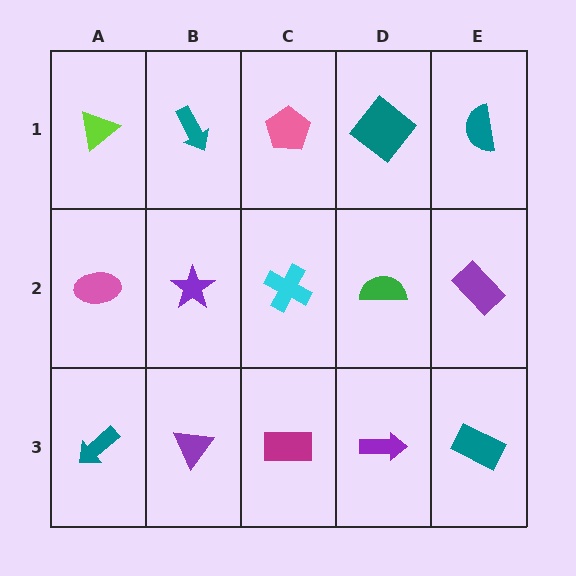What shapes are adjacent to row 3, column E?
A purple rectangle (row 2, column E), a purple arrow (row 3, column D).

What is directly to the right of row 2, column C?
A green semicircle.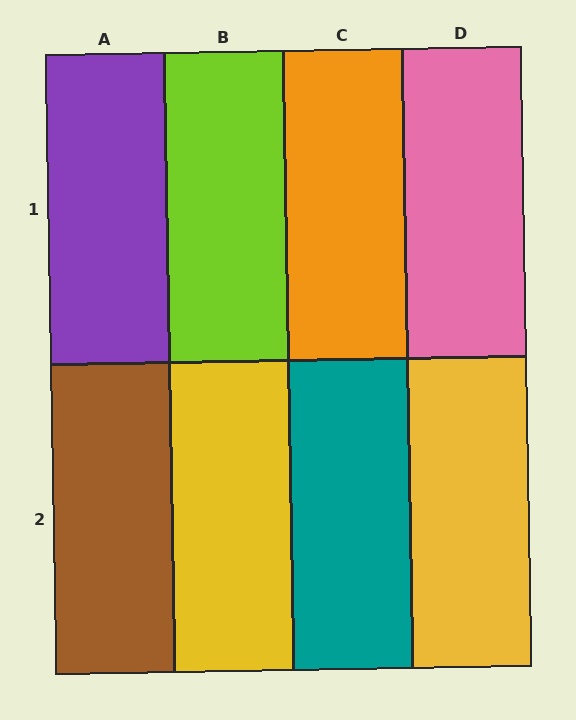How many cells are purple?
1 cell is purple.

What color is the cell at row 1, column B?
Lime.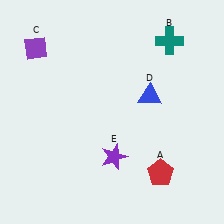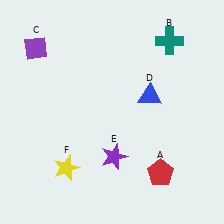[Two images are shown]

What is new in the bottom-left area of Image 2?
A yellow star (F) was added in the bottom-left area of Image 2.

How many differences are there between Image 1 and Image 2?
There is 1 difference between the two images.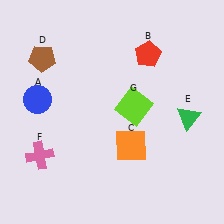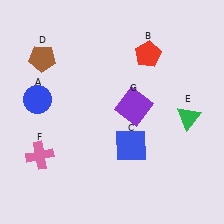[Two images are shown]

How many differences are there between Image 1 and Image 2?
There are 2 differences between the two images.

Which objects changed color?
C changed from orange to blue. G changed from lime to purple.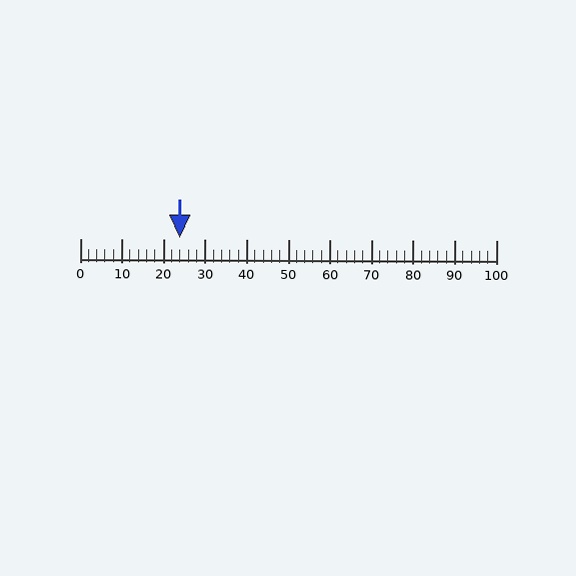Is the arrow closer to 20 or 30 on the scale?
The arrow is closer to 20.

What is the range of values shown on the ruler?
The ruler shows values from 0 to 100.